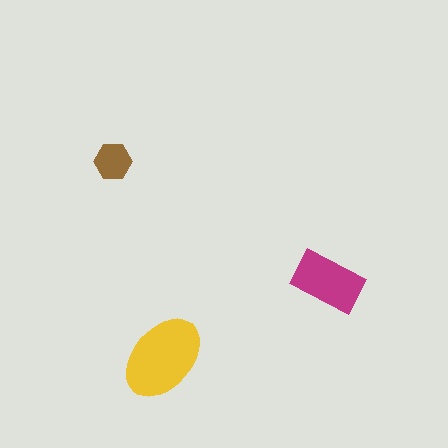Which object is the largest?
The yellow ellipse.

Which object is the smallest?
The brown hexagon.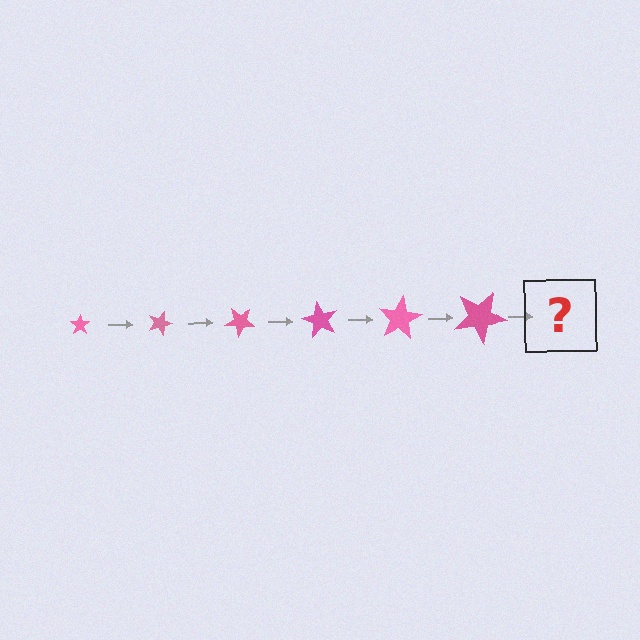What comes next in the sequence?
The next element should be a star, larger than the previous one and rotated 120 degrees from the start.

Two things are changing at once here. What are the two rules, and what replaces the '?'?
The two rules are that the star grows larger each step and it rotates 20 degrees each step. The '?' should be a star, larger than the previous one and rotated 120 degrees from the start.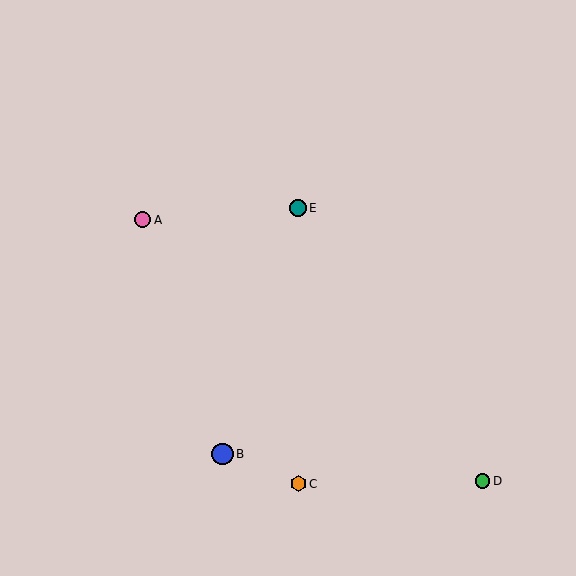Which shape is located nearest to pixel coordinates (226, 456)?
The blue circle (labeled B) at (222, 454) is nearest to that location.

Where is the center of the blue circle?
The center of the blue circle is at (222, 454).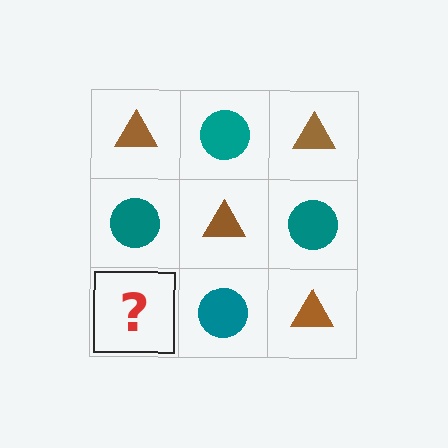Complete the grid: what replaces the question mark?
The question mark should be replaced with a brown triangle.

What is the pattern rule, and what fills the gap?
The rule is that it alternates brown triangle and teal circle in a checkerboard pattern. The gap should be filled with a brown triangle.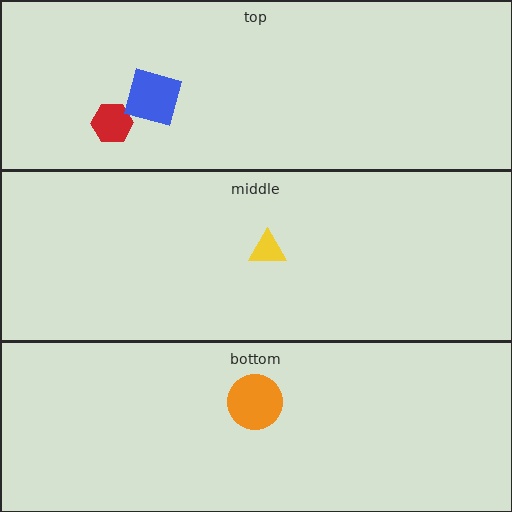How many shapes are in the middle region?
1.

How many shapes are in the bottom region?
1.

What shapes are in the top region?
The red hexagon, the blue square.